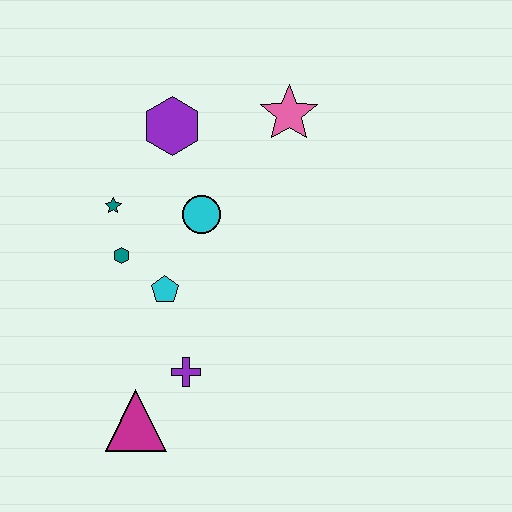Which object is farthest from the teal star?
The magenta triangle is farthest from the teal star.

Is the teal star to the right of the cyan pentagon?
No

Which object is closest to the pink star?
The purple hexagon is closest to the pink star.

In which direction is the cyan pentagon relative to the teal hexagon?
The cyan pentagon is to the right of the teal hexagon.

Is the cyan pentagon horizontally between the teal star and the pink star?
Yes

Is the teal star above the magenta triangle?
Yes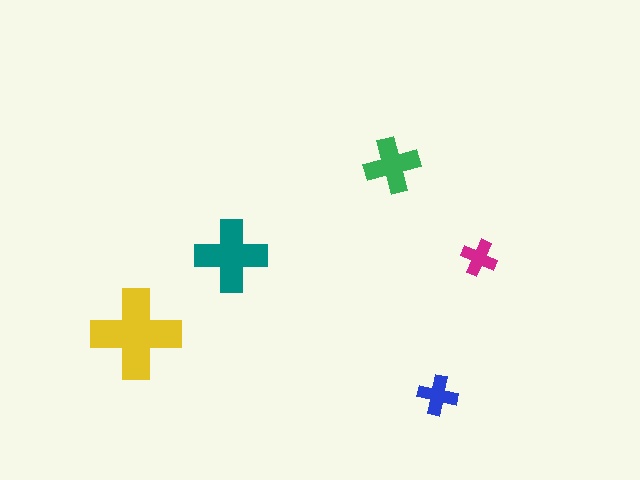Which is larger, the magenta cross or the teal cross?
The teal one.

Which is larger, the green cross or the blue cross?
The green one.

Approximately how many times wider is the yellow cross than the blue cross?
About 2 times wider.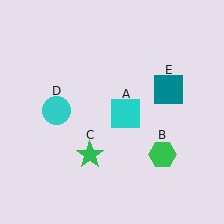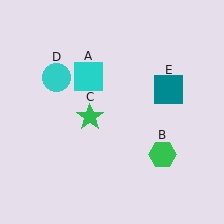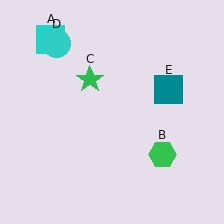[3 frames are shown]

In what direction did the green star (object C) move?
The green star (object C) moved up.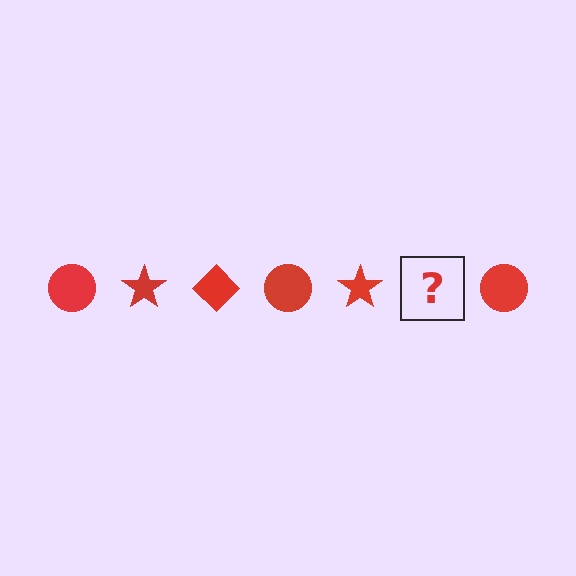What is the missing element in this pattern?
The missing element is a red diamond.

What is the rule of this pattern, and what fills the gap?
The rule is that the pattern cycles through circle, star, diamond shapes in red. The gap should be filled with a red diamond.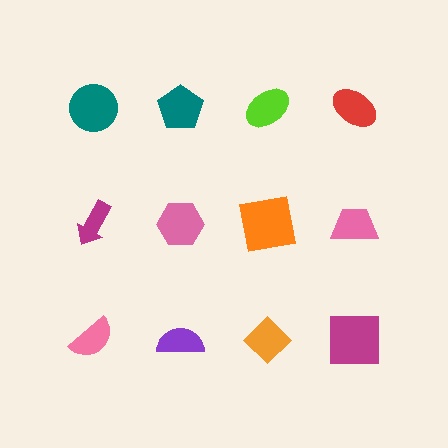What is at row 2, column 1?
A magenta arrow.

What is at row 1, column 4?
A red ellipse.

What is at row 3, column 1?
A pink semicircle.